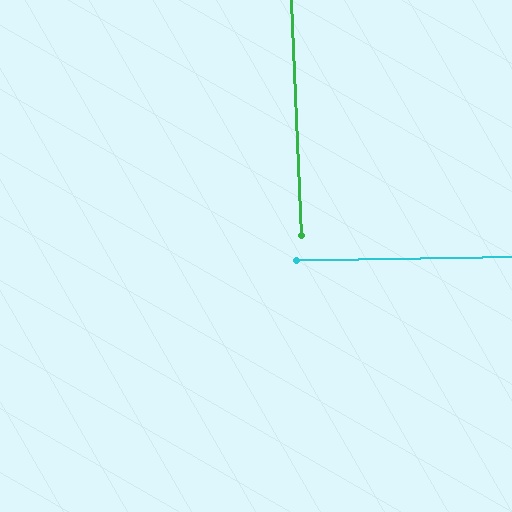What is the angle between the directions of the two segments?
Approximately 89 degrees.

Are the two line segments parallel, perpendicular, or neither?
Perpendicular — they meet at approximately 89°.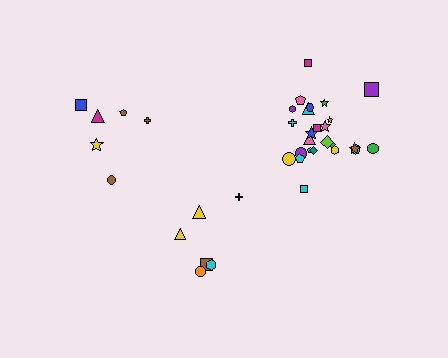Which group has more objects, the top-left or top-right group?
The top-right group.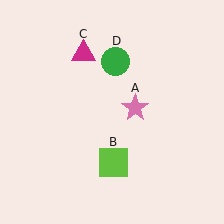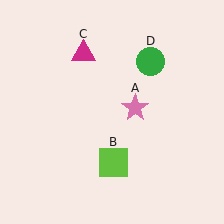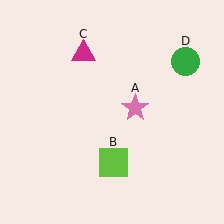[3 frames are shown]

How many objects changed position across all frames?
1 object changed position: green circle (object D).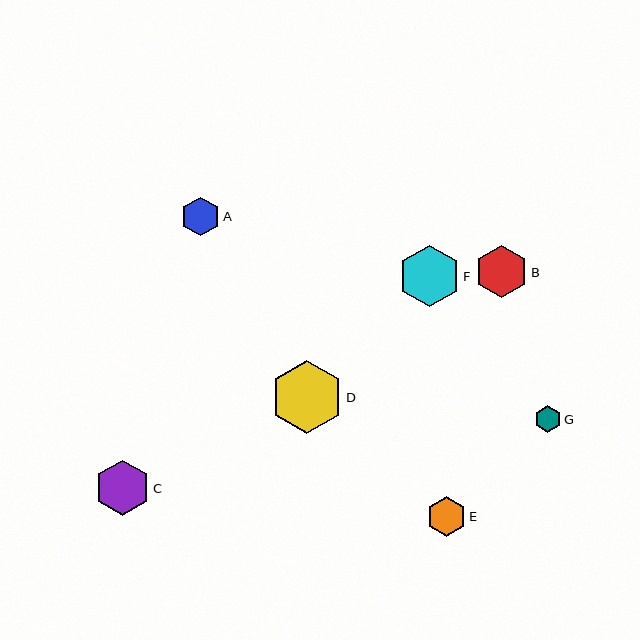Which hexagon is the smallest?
Hexagon G is the smallest with a size of approximately 26 pixels.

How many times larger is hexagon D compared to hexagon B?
Hexagon D is approximately 1.4 times the size of hexagon B.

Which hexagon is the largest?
Hexagon D is the largest with a size of approximately 73 pixels.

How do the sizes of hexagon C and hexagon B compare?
Hexagon C and hexagon B are approximately the same size.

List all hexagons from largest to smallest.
From largest to smallest: D, F, C, B, E, A, G.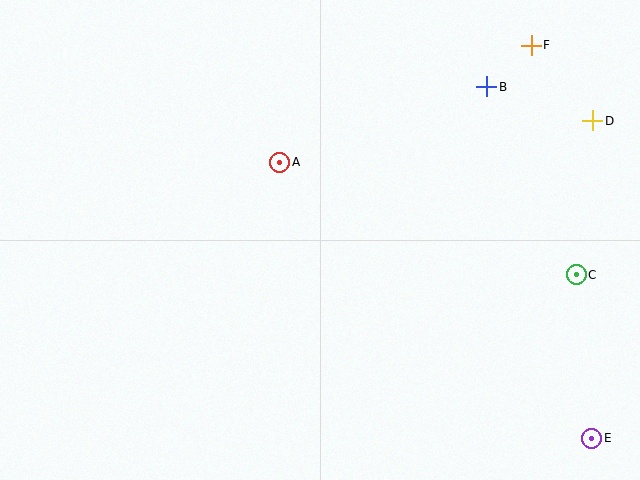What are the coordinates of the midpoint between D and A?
The midpoint between D and A is at (436, 142).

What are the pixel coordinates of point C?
Point C is at (576, 275).